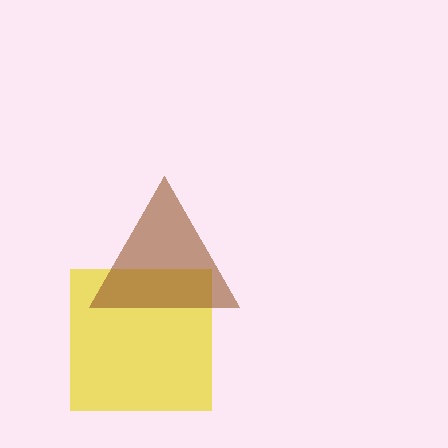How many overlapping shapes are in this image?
There are 2 overlapping shapes in the image.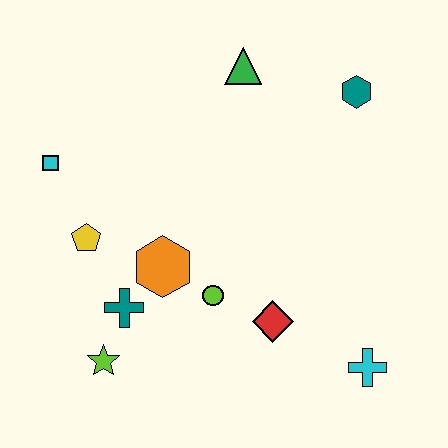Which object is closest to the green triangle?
The teal hexagon is closest to the green triangle.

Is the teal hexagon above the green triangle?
No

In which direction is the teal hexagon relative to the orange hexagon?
The teal hexagon is to the right of the orange hexagon.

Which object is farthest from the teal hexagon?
The lime star is farthest from the teal hexagon.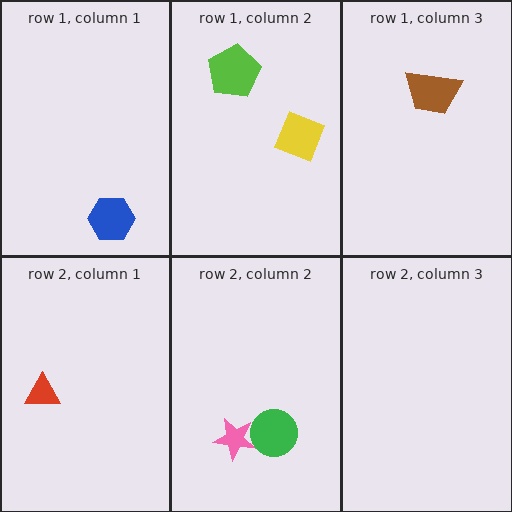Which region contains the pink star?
The row 2, column 2 region.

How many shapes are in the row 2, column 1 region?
1.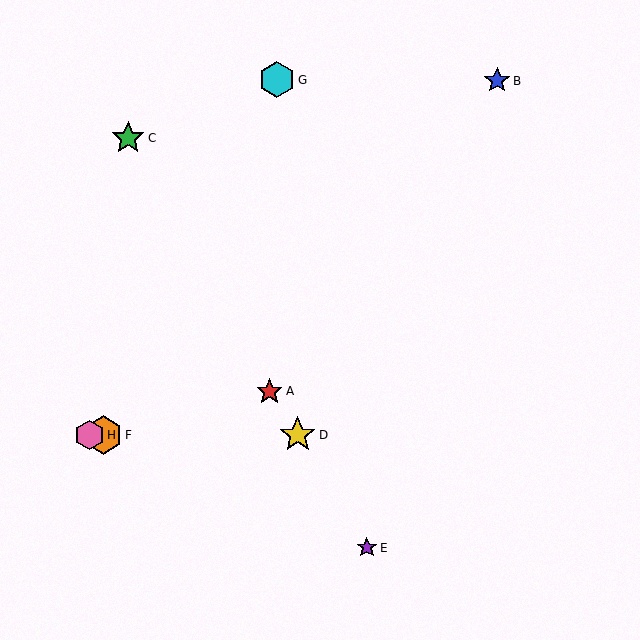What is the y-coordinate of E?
Object E is at y≈548.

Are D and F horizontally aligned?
Yes, both are at y≈435.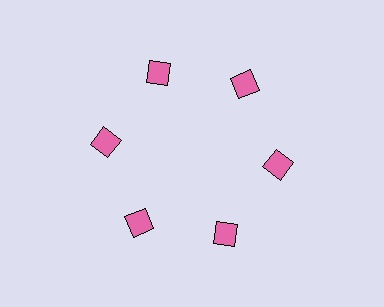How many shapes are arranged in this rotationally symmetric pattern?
There are 6 shapes, arranged in 6 groups of 1.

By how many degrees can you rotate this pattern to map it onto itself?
The pattern maps onto itself every 60 degrees of rotation.